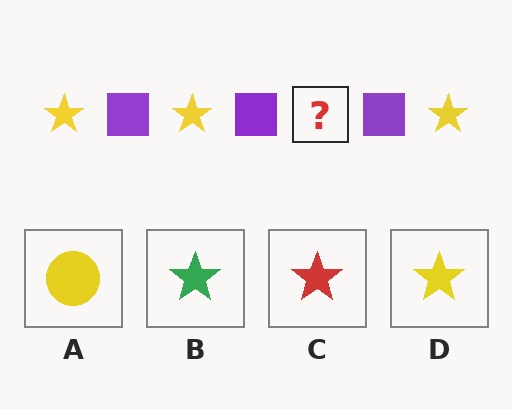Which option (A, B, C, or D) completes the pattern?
D.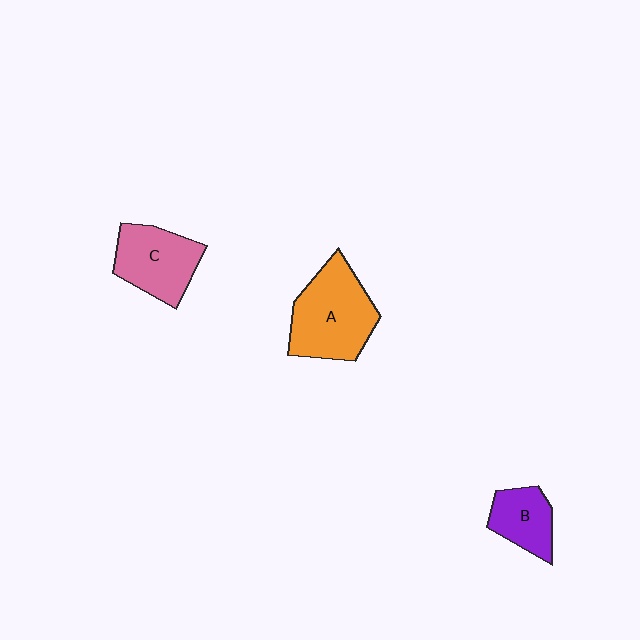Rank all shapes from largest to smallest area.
From largest to smallest: A (orange), C (pink), B (purple).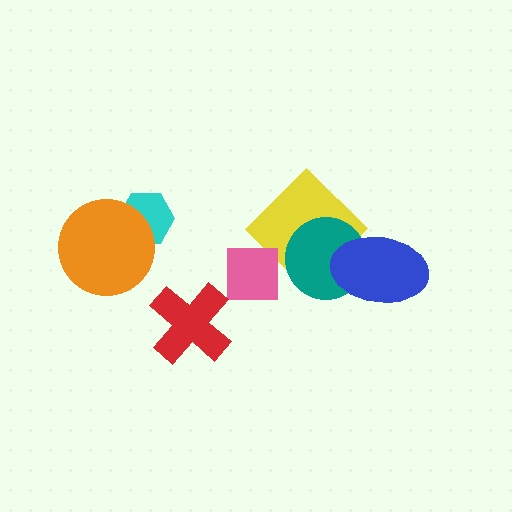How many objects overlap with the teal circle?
2 objects overlap with the teal circle.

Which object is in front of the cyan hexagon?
The orange circle is in front of the cyan hexagon.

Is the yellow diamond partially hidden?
Yes, it is partially covered by another shape.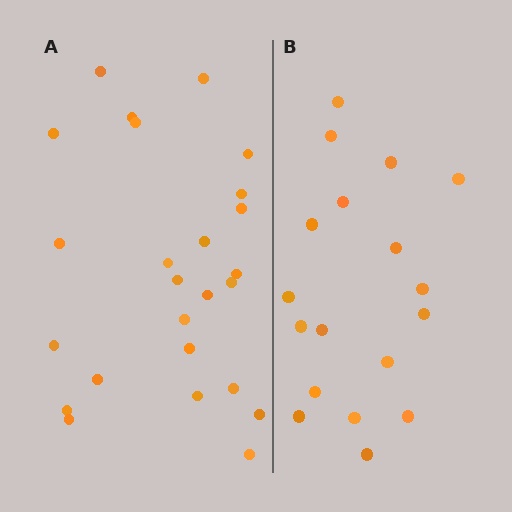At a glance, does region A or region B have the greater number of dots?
Region A (the left region) has more dots.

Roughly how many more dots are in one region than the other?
Region A has roughly 8 or so more dots than region B.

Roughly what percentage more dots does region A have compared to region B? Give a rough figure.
About 40% more.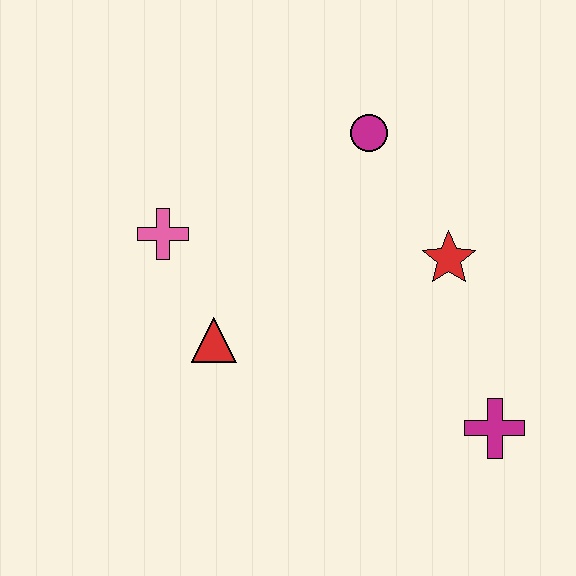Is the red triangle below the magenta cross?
No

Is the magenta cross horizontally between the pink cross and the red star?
No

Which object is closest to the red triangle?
The pink cross is closest to the red triangle.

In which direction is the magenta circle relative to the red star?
The magenta circle is above the red star.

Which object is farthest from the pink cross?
The magenta cross is farthest from the pink cross.